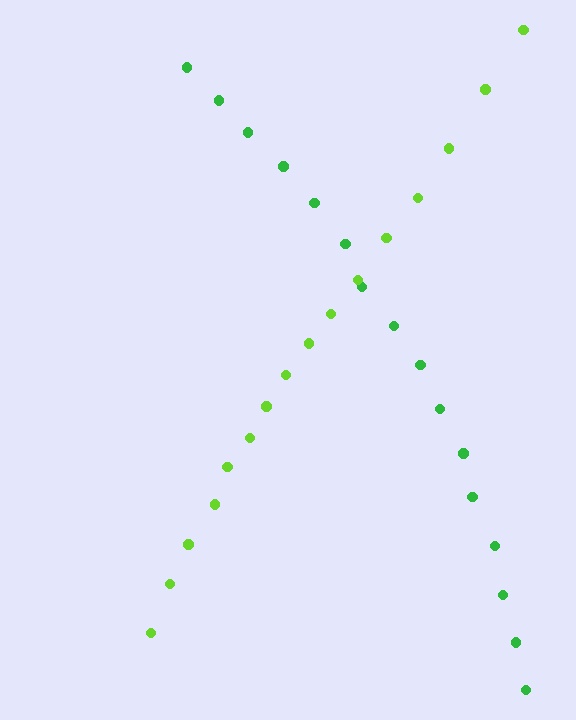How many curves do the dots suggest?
There are 2 distinct paths.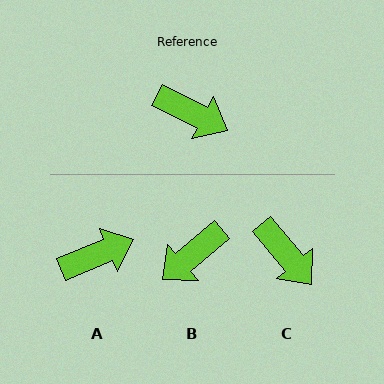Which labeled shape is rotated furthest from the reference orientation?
B, about 113 degrees away.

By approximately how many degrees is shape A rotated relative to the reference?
Approximately 49 degrees counter-clockwise.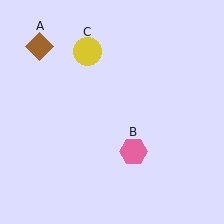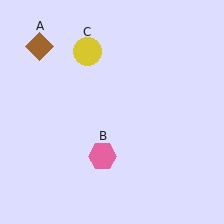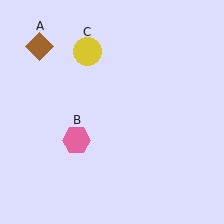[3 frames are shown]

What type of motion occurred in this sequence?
The pink hexagon (object B) rotated clockwise around the center of the scene.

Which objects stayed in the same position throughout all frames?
Brown diamond (object A) and yellow circle (object C) remained stationary.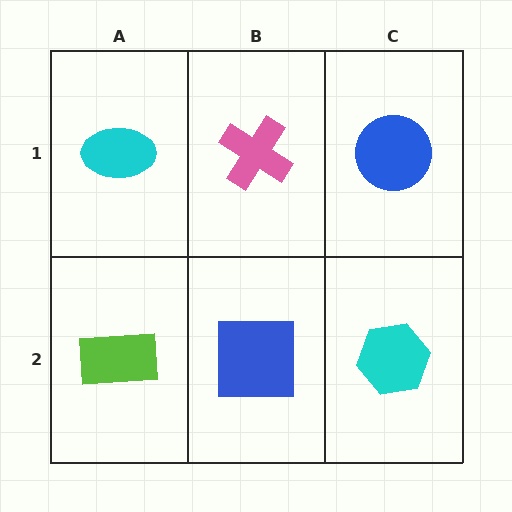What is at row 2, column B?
A blue square.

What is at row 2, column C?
A cyan hexagon.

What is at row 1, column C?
A blue circle.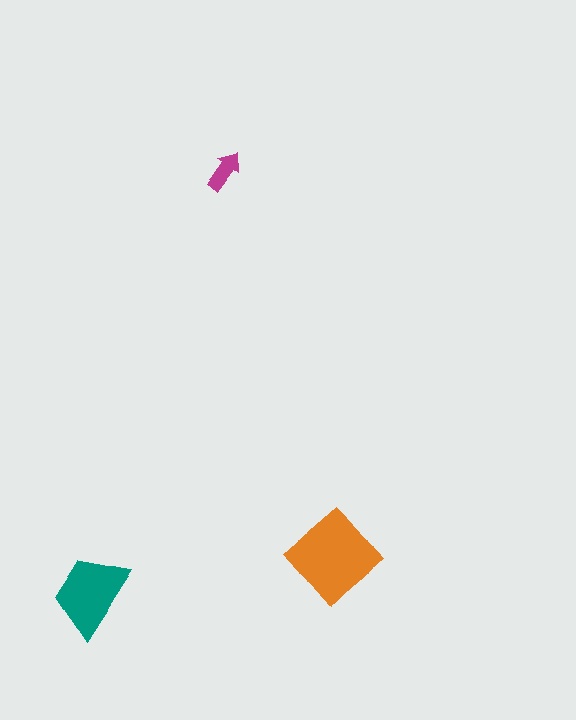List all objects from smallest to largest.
The magenta arrow, the teal trapezoid, the orange diamond.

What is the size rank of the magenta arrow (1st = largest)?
3rd.